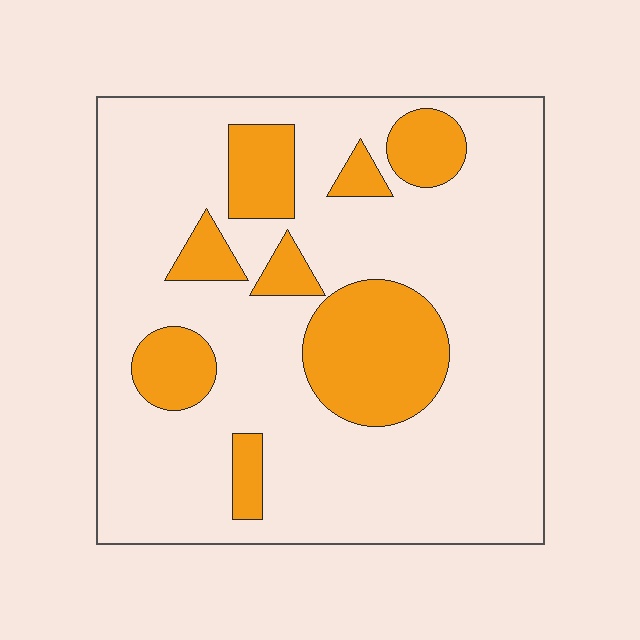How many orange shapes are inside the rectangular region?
8.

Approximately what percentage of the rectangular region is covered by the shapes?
Approximately 20%.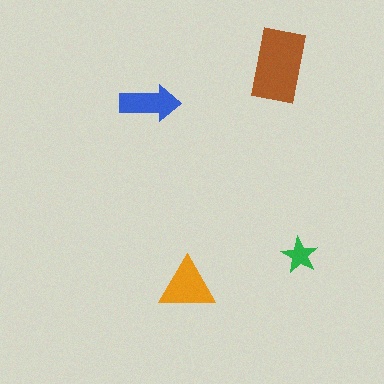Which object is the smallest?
The green star.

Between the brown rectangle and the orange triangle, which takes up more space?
The brown rectangle.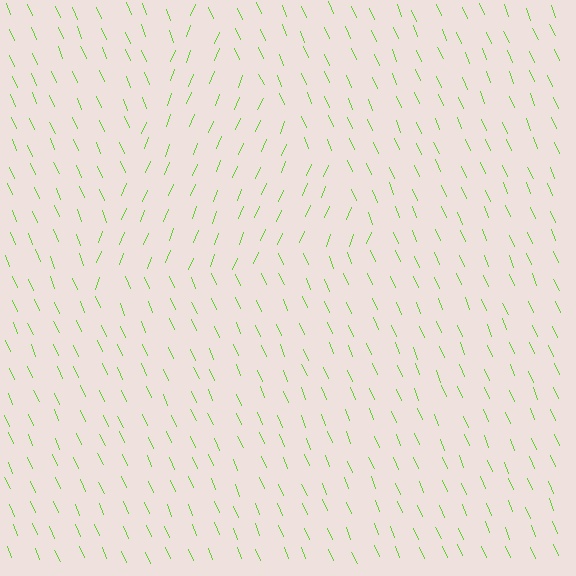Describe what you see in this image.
The image is filled with small lime line segments. A triangle region in the image has lines oriented differently from the surrounding lines, creating a visible texture boundary.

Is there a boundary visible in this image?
Yes, there is a texture boundary formed by a change in line orientation.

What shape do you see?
I see a triangle.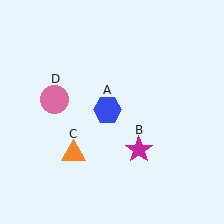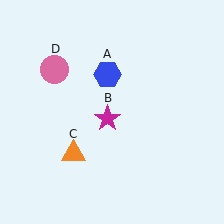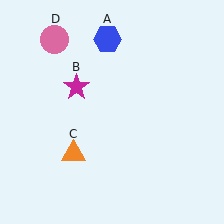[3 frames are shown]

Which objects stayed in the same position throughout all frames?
Orange triangle (object C) remained stationary.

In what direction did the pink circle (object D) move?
The pink circle (object D) moved up.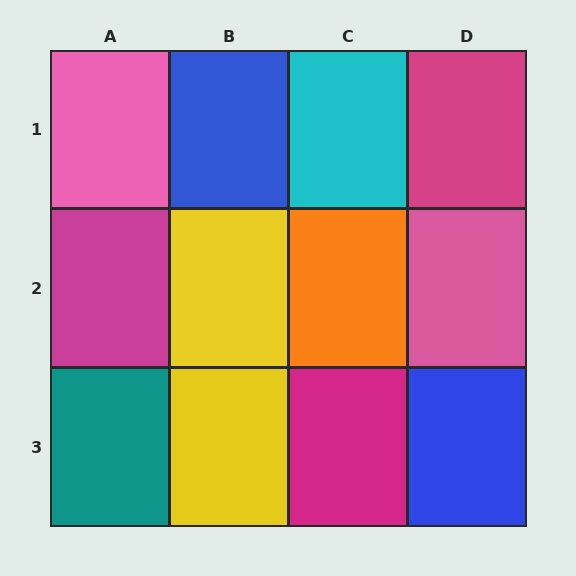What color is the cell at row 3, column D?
Blue.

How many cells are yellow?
2 cells are yellow.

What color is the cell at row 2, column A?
Magenta.